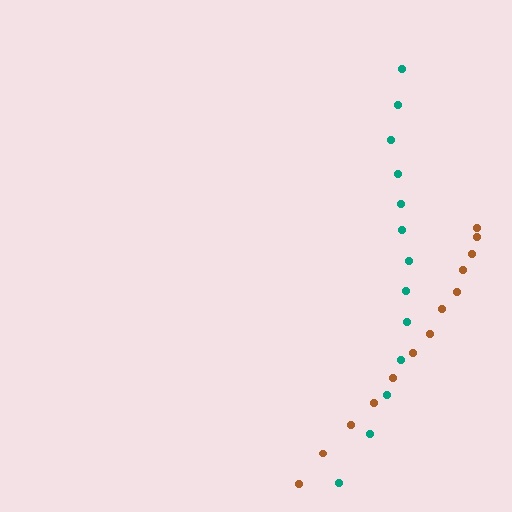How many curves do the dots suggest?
There are 2 distinct paths.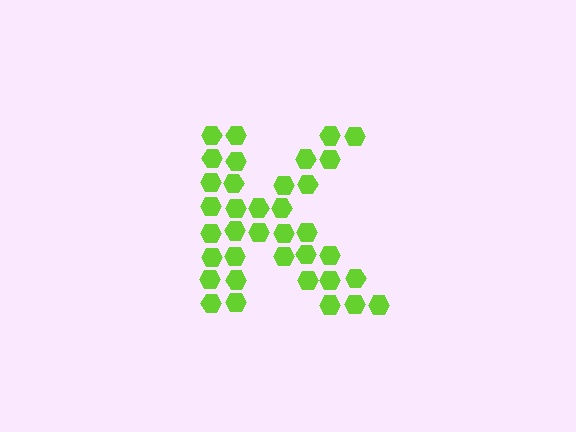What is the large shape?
The large shape is the letter K.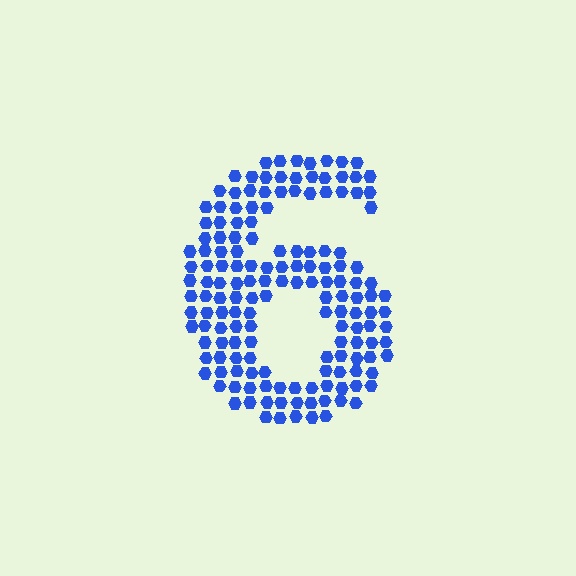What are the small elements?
The small elements are hexagons.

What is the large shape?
The large shape is the digit 6.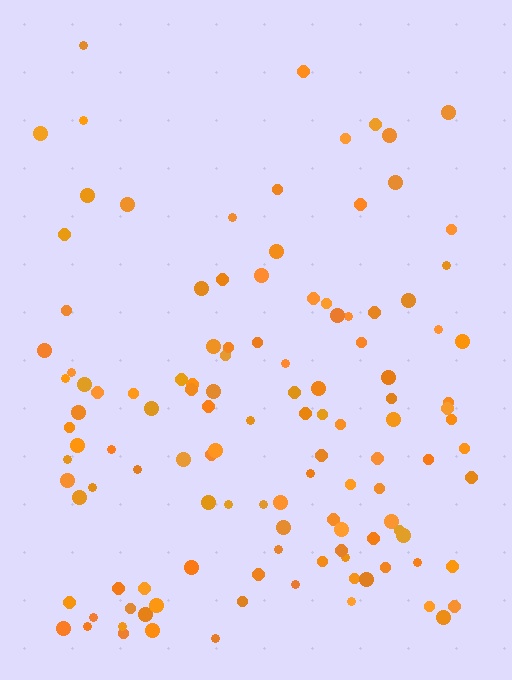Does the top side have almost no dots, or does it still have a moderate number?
Still a moderate number, just noticeably fewer than the bottom.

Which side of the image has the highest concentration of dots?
The bottom.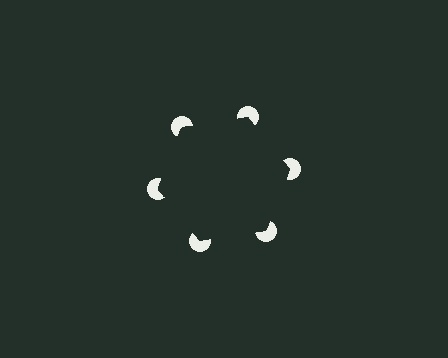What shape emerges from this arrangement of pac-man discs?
An illusory hexagon — its edges are inferred from the aligned wedge cuts in the pac-man discs, not physically drawn.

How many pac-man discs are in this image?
There are 6 — one at each vertex of the illusory hexagon.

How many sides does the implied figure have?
6 sides.